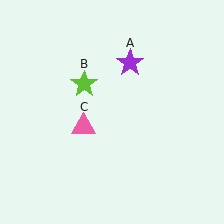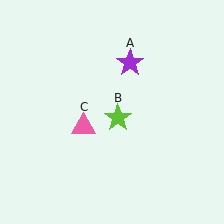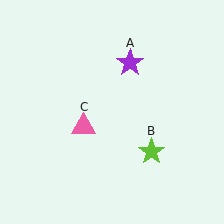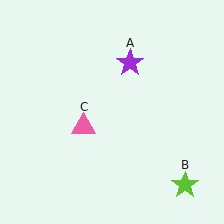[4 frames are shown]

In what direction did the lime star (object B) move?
The lime star (object B) moved down and to the right.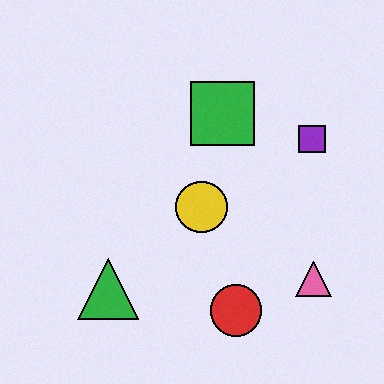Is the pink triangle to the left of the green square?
No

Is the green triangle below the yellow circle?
Yes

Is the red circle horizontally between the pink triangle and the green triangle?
Yes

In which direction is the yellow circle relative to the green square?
The yellow circle is below the green square.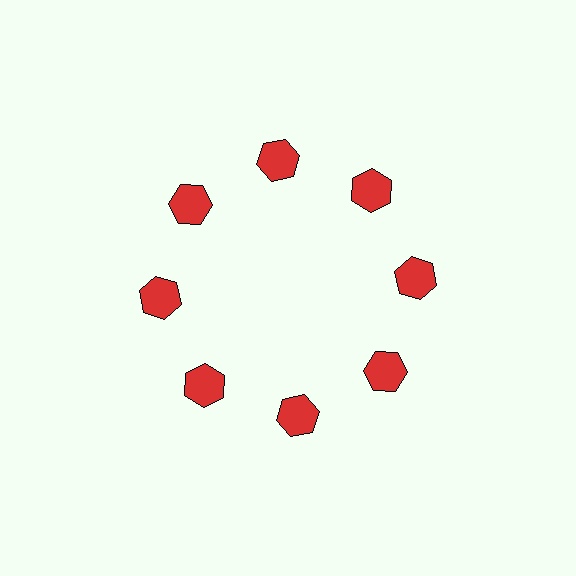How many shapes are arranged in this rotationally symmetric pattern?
There are 8 shapes, arranged in 8 groups of 1.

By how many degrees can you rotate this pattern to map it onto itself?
The pattern maps onto itself every 45 degrees of rotation.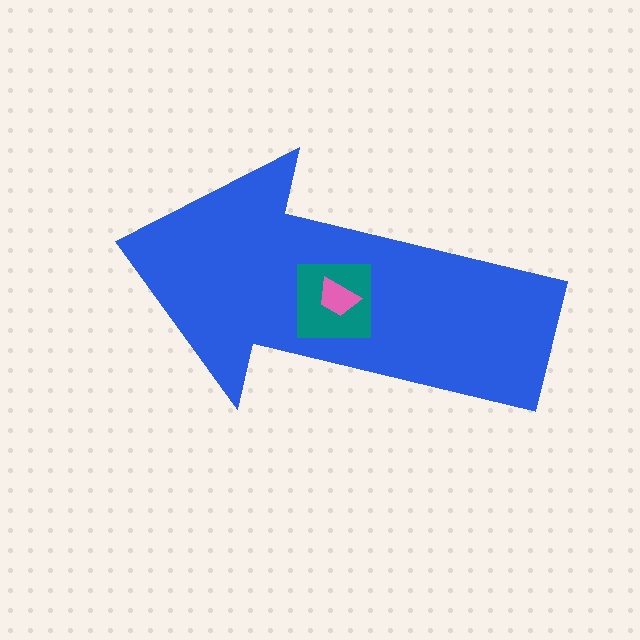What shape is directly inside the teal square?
The pink trapezoid.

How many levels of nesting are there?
3.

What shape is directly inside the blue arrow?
The teal square.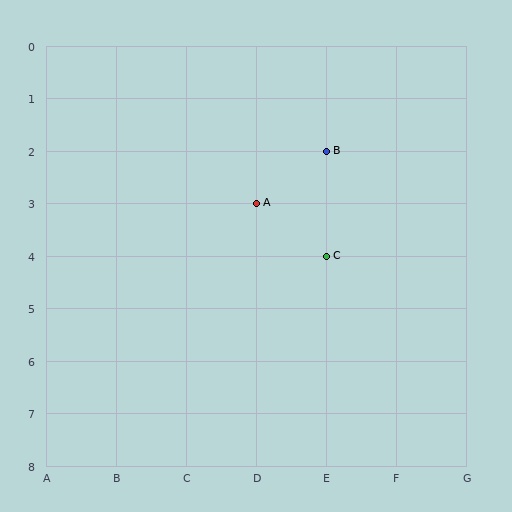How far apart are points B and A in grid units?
Points B and A are 1 column and 1 row apart (about 1.4 grid units diagonally).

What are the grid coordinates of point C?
Point C is at grid coordinates (E, 4).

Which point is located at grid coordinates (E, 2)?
Point B is at (E, 2).